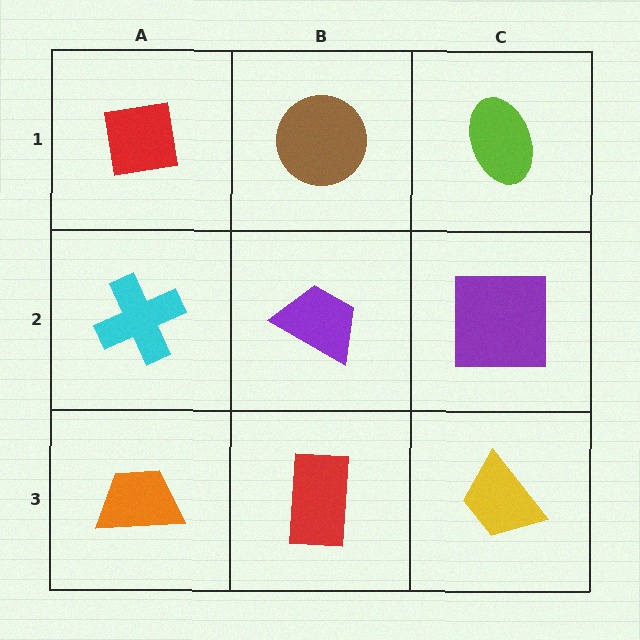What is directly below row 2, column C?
A yellow trapezoid.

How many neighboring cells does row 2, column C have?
3.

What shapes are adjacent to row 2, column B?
A brown circle (row 1, column B), a red rectangle (row 3, column B), a cyan cross (row 2, column A), a purple square (row 2, column C).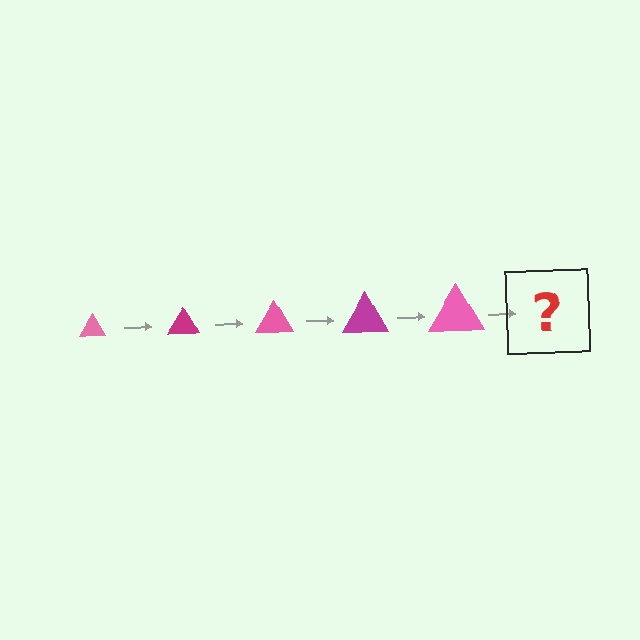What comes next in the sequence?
The next element should be a magenta triangle, larger than the previous one.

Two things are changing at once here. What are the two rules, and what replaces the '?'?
The two rules are that the triangle grows larger each step and the color cycles through pink and magenta. The '?' should be a magenta triangle, larger than the previous one.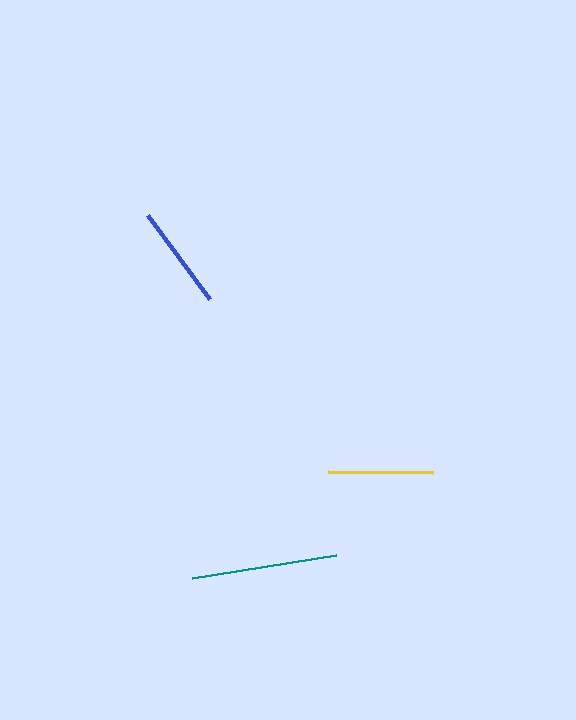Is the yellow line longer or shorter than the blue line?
The yellow line is longer than the blue line.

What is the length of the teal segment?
The teal segment is approximately 145 pixels long.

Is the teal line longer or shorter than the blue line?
The teal line is longer than the blue line.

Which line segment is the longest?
The teal line is the longest at approximately 145 pixels.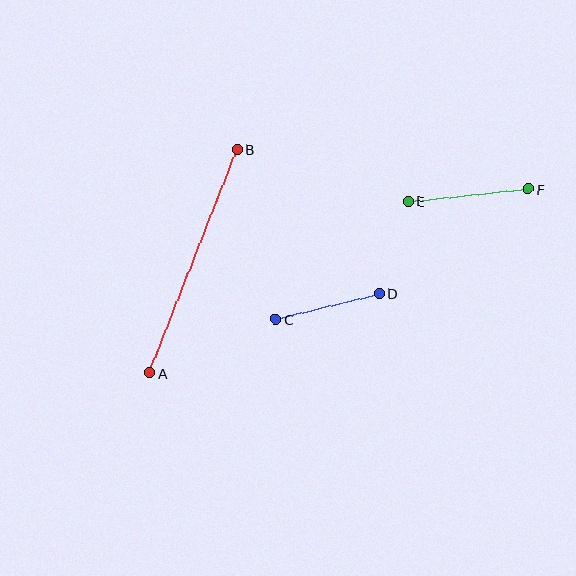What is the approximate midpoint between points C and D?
The midpoint is at approximately (327, 306) pixels.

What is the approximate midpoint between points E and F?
The midpoint is at approximately (468, 195) pixels.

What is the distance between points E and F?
The distance is approximately 120 pixels.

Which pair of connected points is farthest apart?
Points A and B are farthest apart.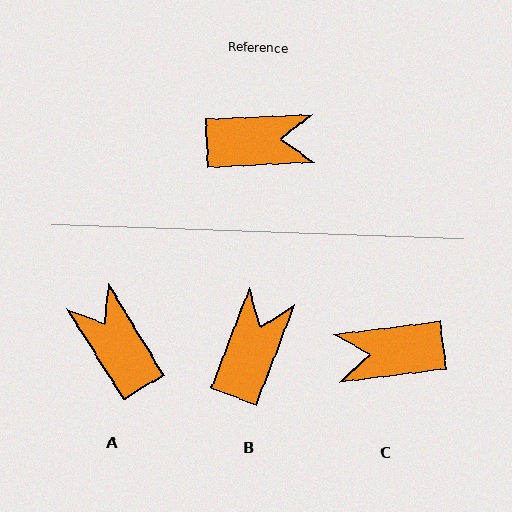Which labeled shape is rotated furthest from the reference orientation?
C, about 176 degrees away.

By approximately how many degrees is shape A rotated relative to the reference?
Approximately 119 degrees counter-clockwise.